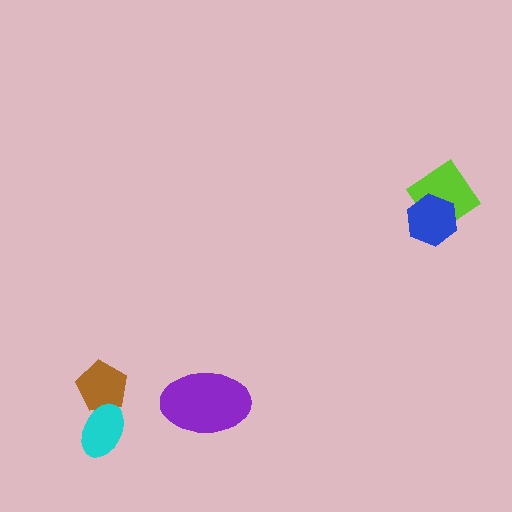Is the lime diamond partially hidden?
Yes, it is partially covered by another shape.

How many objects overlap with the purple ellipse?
0 objects overlap with the purple ellipse.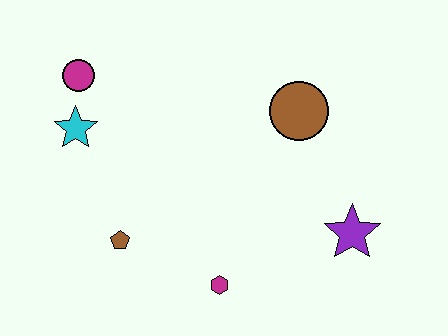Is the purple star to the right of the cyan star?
Yes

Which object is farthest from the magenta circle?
The purple star is farthest from the magenta circle.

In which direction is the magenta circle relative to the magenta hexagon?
The magenta circle is above the magenta hexagon.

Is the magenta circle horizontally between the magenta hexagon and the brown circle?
No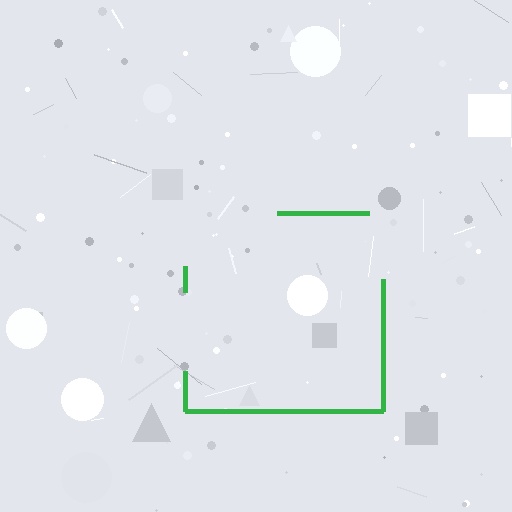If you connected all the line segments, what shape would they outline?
They would outline a square.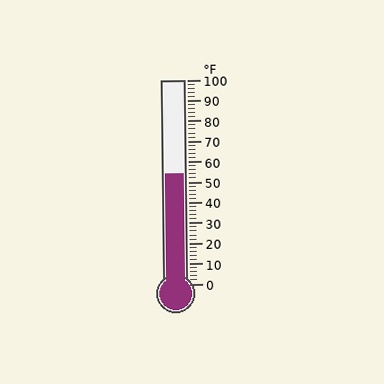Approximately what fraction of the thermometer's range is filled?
The thermometer is filled to approximately 55% of its range.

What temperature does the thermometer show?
The thermometer shows approximately 54°F.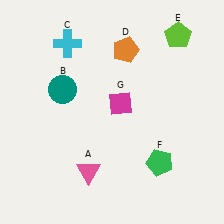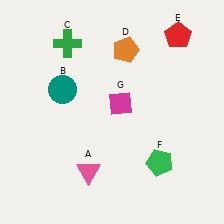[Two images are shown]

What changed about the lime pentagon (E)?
In Image 1, E is lime. In Image 2, it changed to red.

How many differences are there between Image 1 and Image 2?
There are 2 differences between the two images.